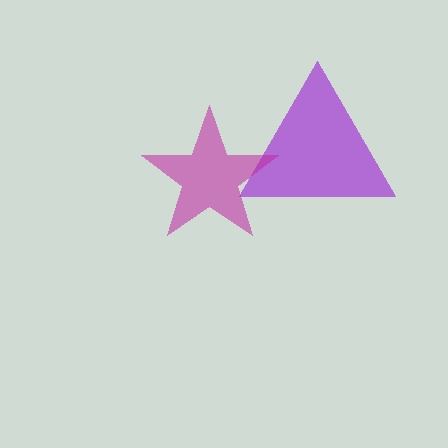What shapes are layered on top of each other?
The layered shapes are: a purple triangle, a magenta star.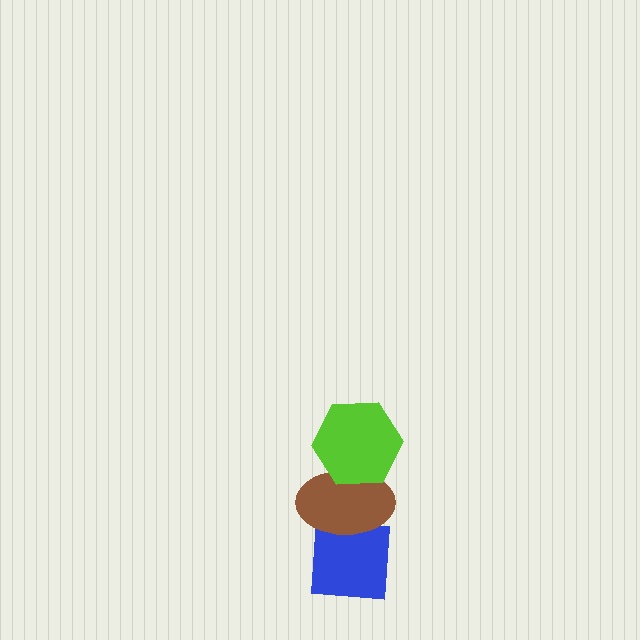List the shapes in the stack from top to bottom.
From top to bottom: the lime hexagon, the brown ellipse, the blue square.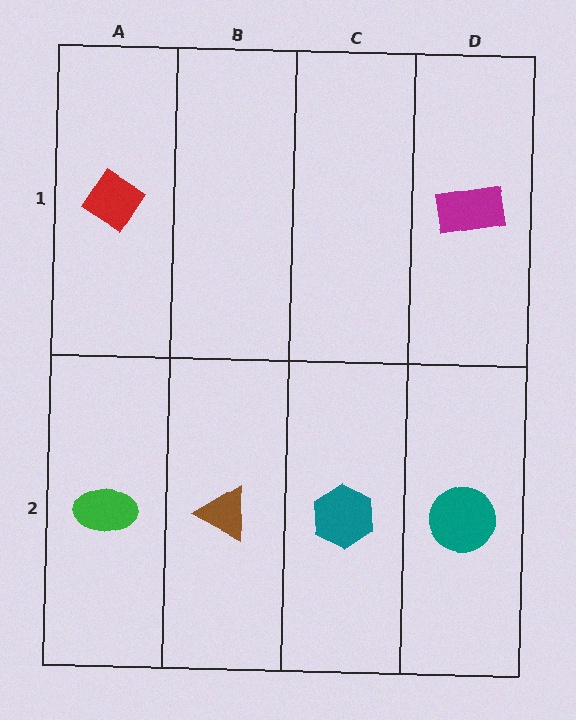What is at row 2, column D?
A teal circle.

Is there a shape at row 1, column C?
No, that cell is empty.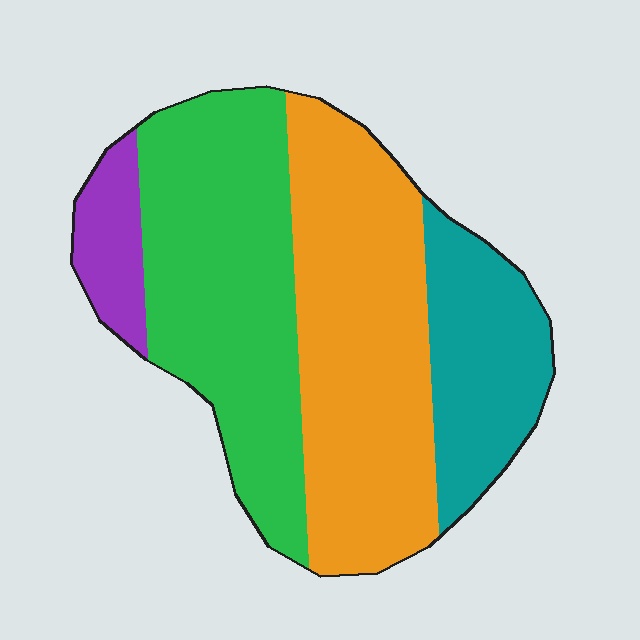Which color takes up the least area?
Purple, at roughly 10%.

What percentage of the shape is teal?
Teal covers around 20% of the shape.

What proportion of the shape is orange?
Orange covers 38% of the shape.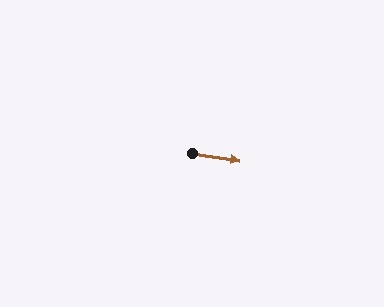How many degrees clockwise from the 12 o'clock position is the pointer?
Approximately 98 degrees.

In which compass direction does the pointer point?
East.